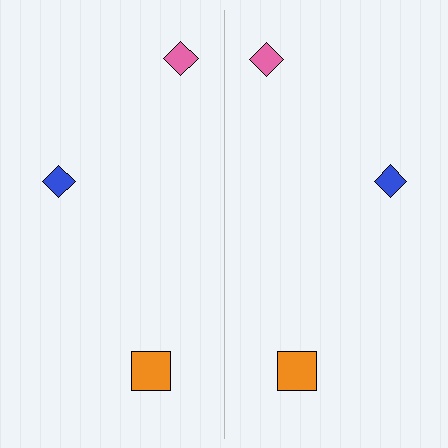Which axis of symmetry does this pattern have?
The pattern has a vertical axis of symmetry running through the center of the image.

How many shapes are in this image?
There are 6 shapes in this image.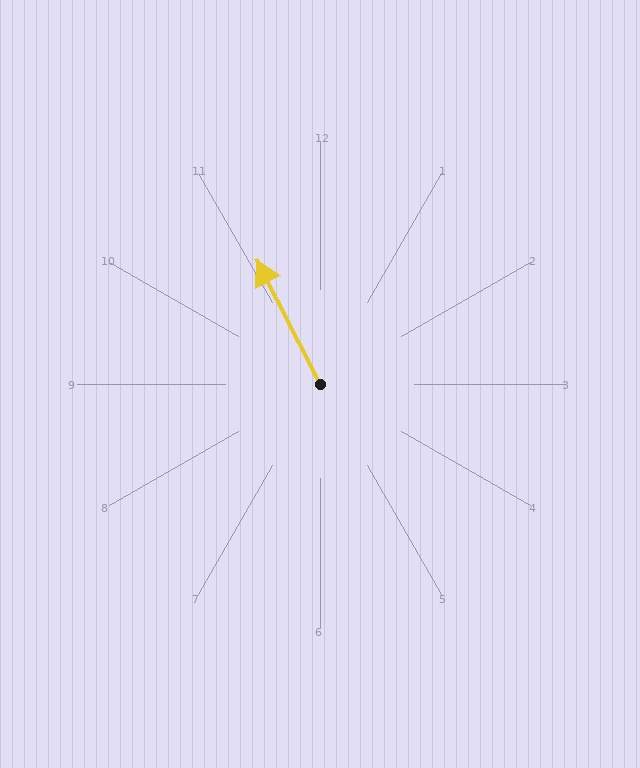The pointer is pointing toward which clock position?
Roughly 11 o'clock.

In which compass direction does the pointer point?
Northwest.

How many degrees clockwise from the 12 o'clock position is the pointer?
Approximately 333 degrees.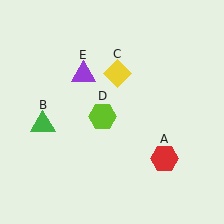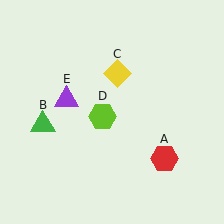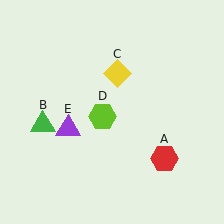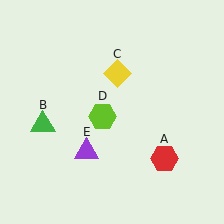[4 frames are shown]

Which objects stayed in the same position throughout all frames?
Red hexagon (object A) and green triangle (object B) and yellow diamond (object C) and lime hexagon (object D) remained stationary.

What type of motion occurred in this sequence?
The purple triangle (object E) rotated counterclockwise around the center of the scene.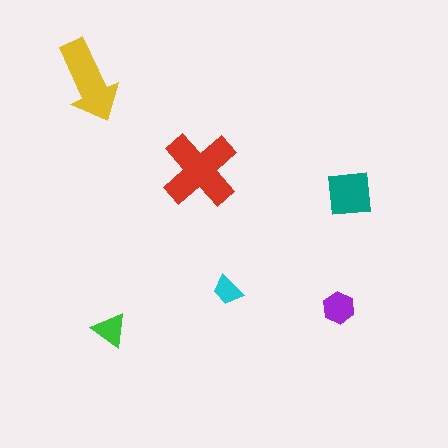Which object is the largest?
The red cross.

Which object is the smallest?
The cyan trapezoid.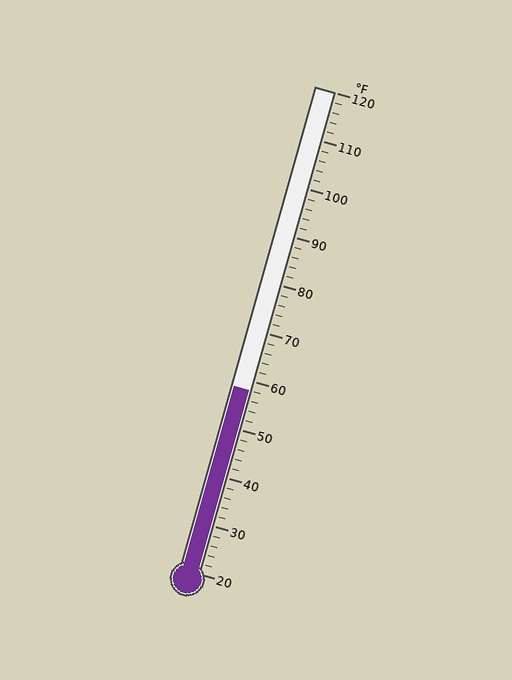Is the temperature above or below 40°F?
The temperature is above 40°F.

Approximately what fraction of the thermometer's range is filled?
The thermometer is filled to approximately 40% of its range.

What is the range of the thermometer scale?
The thermometer scale ranges from 20°F to 120°F.